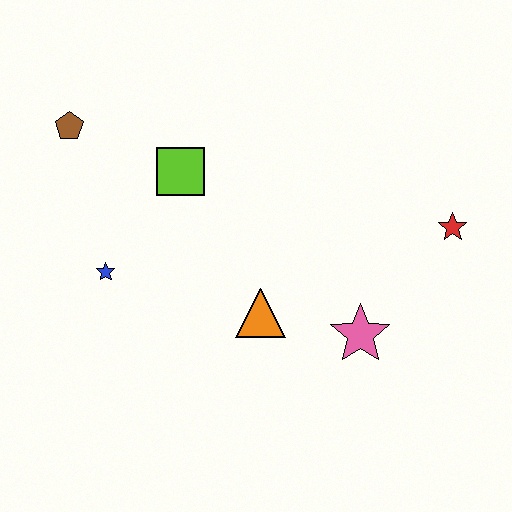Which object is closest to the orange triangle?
The pink star is closest to the orange triangle.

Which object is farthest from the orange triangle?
The brown pentagon is farthest from the orange triangle.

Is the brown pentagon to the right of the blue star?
No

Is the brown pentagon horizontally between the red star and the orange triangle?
No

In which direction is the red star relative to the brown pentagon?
The red star is to the right of the brown pentagon.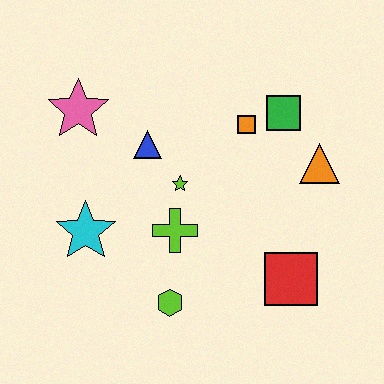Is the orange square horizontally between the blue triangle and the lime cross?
No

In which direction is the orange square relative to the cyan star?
The orange square is to the right of the cyan star.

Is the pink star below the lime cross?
No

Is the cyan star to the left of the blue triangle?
Yes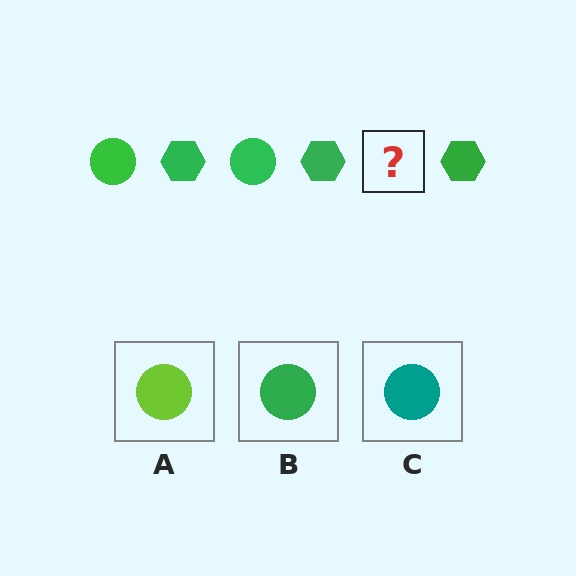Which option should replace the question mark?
Option B.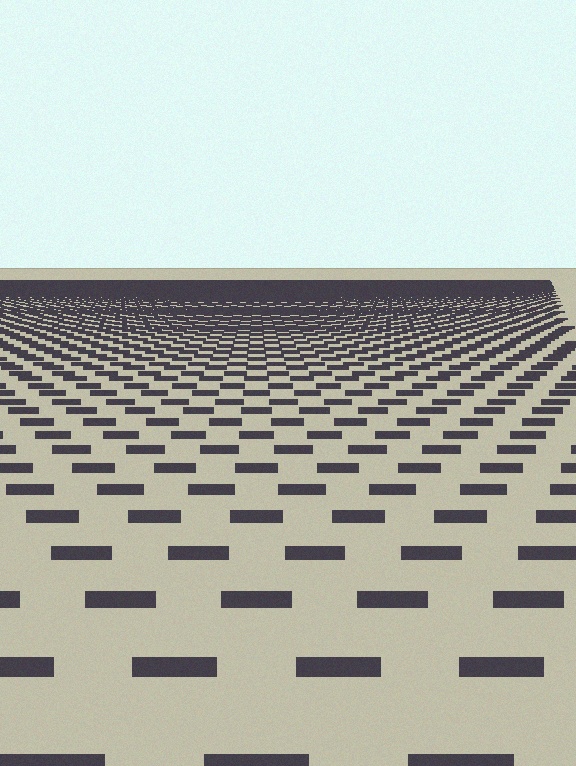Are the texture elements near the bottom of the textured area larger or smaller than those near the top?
Larger. Near the bottom, elements are closer to the viewer and appear at a bigger on-screen size.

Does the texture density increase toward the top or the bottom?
Density increases toward the top.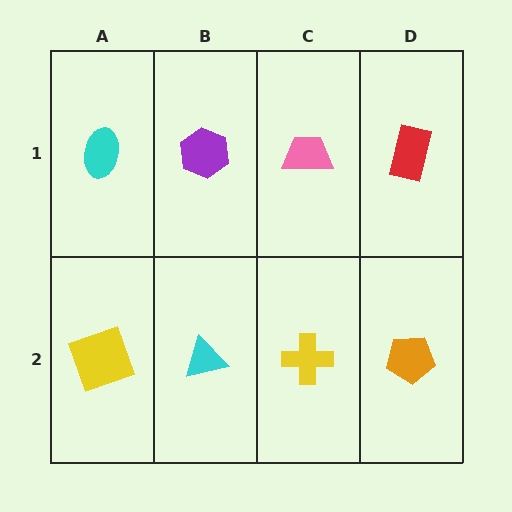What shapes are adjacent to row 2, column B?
A purple hexagon (row 1, column B), a yellow square (row 2, column A), a yellow cross (row 2, column C).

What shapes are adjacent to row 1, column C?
A yellow cross (row 2, column C), a purple hexagon (row 1, column B), a red rectangle (row 1, column D).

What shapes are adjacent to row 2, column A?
A cyan ellipse (row 1, column A), a cyan triangle (row 2, column B).